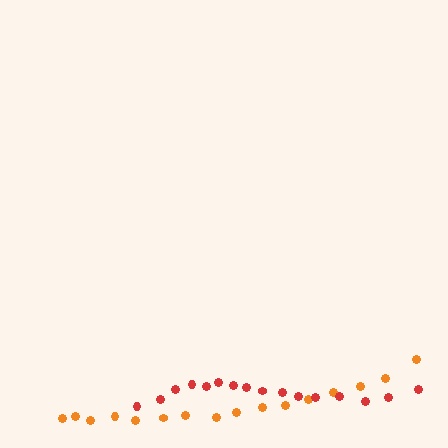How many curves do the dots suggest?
There are 2 distinct paths.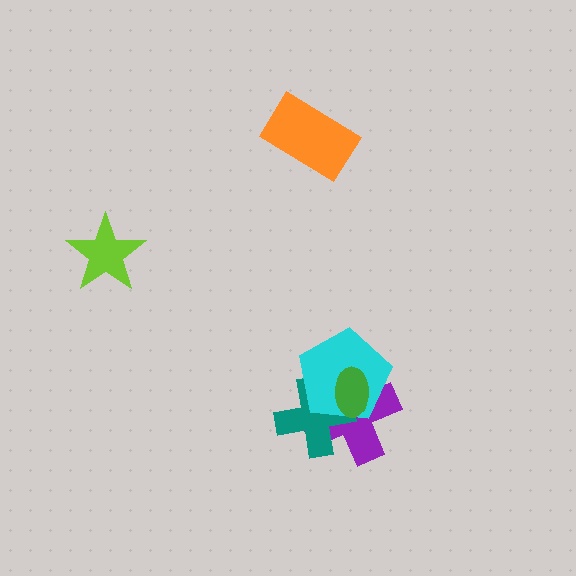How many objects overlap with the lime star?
0 objects overlap with the lime star.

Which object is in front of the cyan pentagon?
The green ellipse is in front of the cyan pentagon.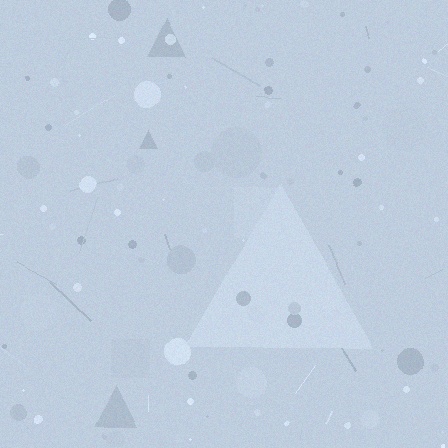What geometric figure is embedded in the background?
A triangle is embedded in the background.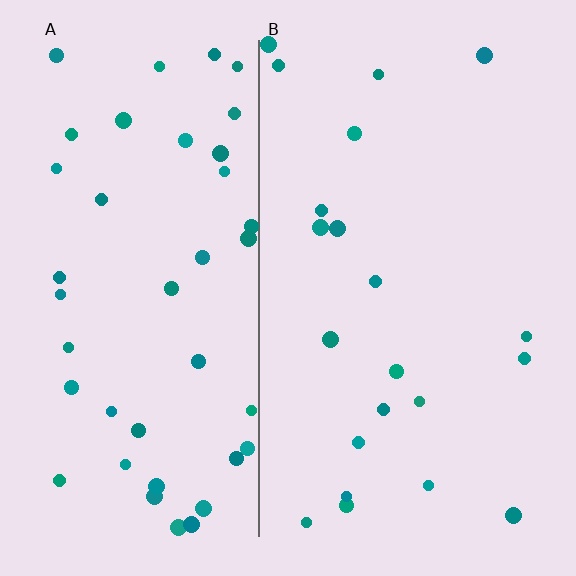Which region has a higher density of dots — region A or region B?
A (the left).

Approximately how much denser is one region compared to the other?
Approximately 2.0× — region A over region B.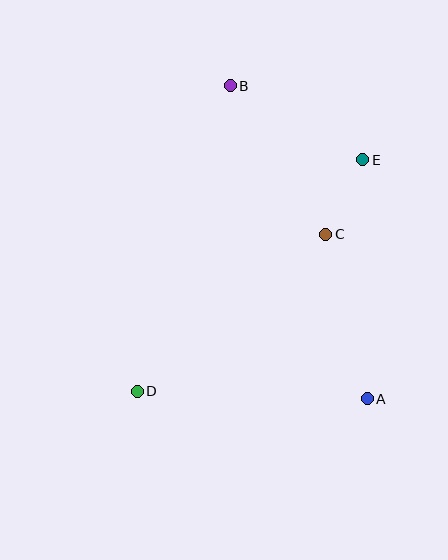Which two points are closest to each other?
Points C and E are closest to each other.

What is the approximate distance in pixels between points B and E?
The distance between B and E is approximately 151 pixels.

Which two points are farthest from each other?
Points A and B are farthest from each other.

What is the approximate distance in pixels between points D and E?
The distance between D and E is approximately 323 pixels.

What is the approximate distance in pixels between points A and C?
The distance between A and C is approximately 170 pixels.